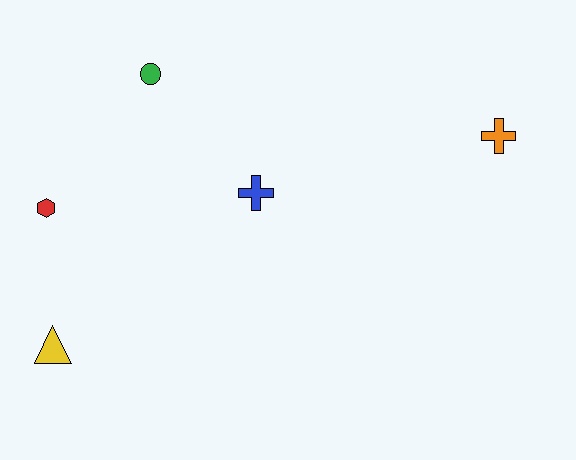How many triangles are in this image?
There is 1 triangle.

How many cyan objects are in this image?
There are no cyan objects.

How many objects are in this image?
There are 5 objects.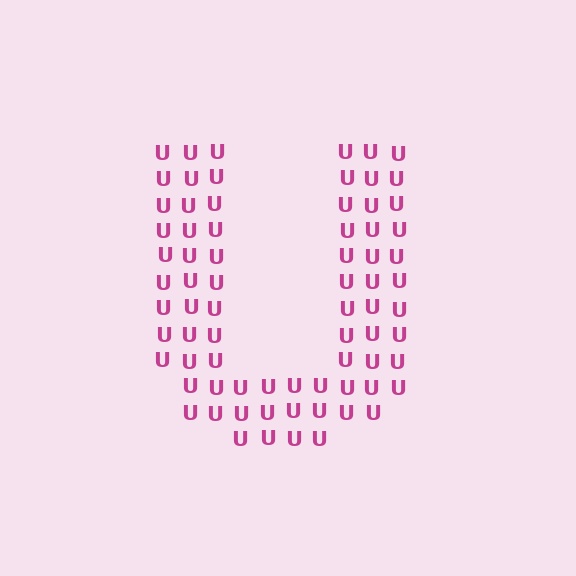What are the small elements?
The small elements are letter U's.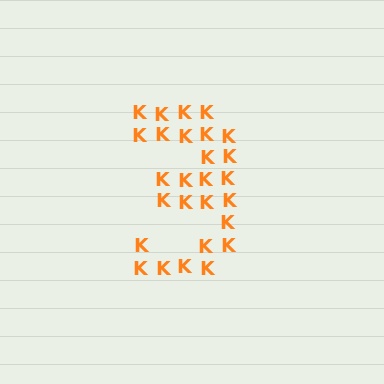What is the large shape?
The large shape is the digit 3.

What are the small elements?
The small elements are letter K's.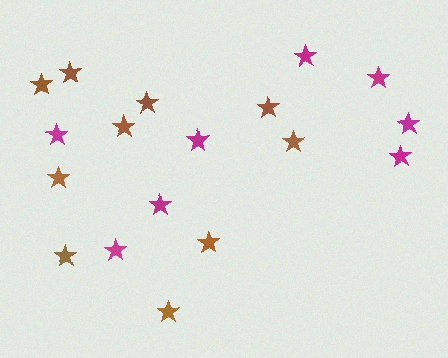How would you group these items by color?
There are 2 groups: one group of brown stars (10) and one group of magenta stars (8).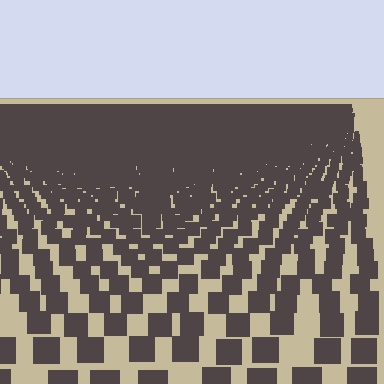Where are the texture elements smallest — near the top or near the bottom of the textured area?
Near the top.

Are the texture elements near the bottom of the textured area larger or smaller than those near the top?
Larger. Near the bottom, elements are closer to the viewer and appear at a bigger on-screen size.